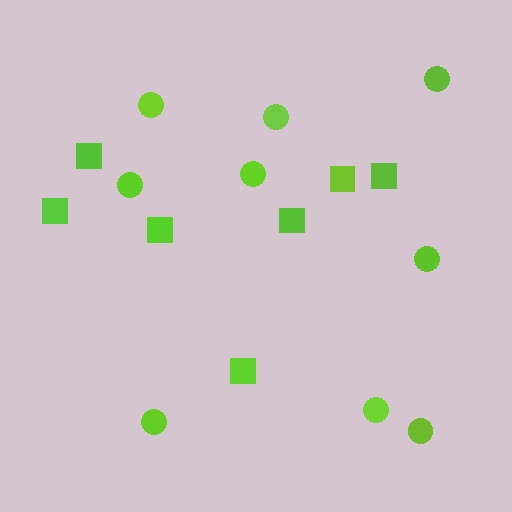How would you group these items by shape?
There are 2 groups: one group of circles (9) and one group of squares (7).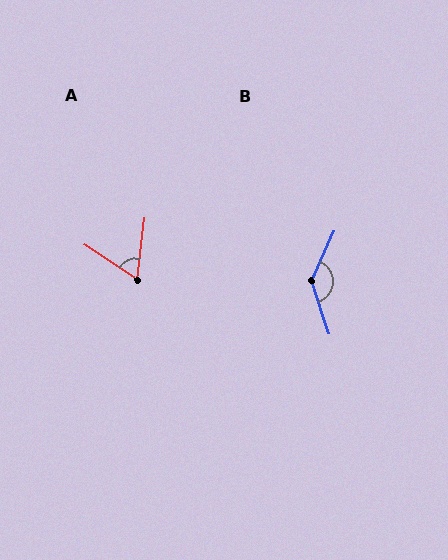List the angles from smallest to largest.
A (64°), B (137°).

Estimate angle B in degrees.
Approximately 137 degrees.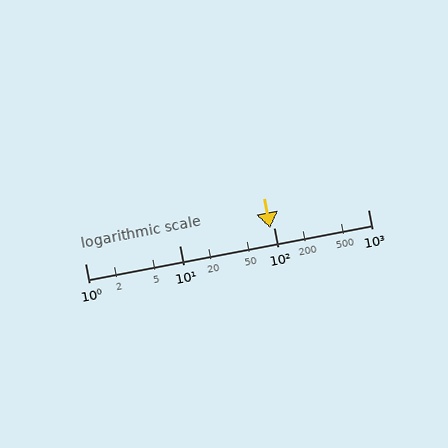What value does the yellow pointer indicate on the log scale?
The pointer indicates approximately 92.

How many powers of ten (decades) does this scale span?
The scale spans 3 decades, from 1 to 1000.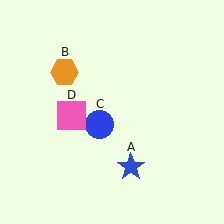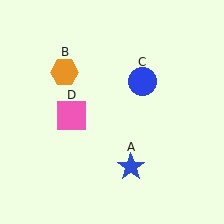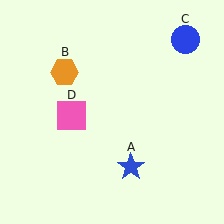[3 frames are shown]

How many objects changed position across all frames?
1 object changed position: blue circle (object C).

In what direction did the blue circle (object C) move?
The blue circle (object C) moved up and to the right.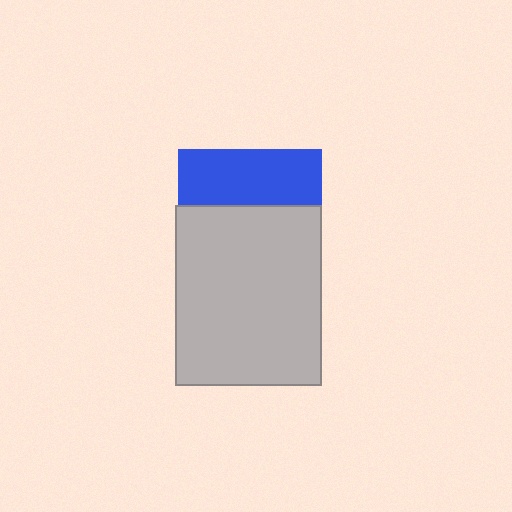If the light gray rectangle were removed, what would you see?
You would see the complete blue square.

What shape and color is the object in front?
The object in front is a light gray rectangle.